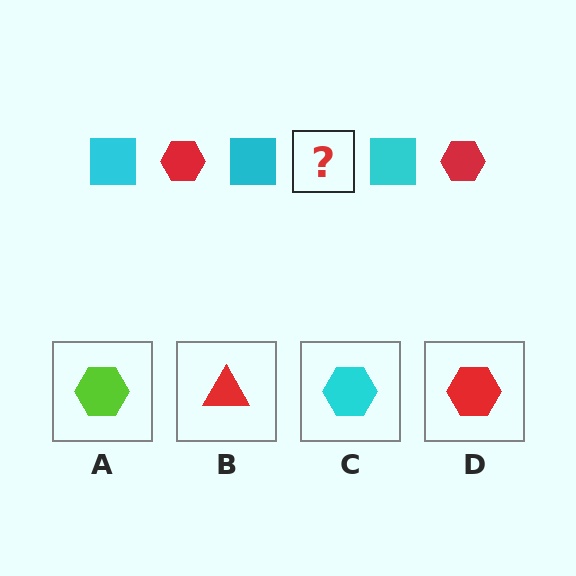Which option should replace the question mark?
Option D.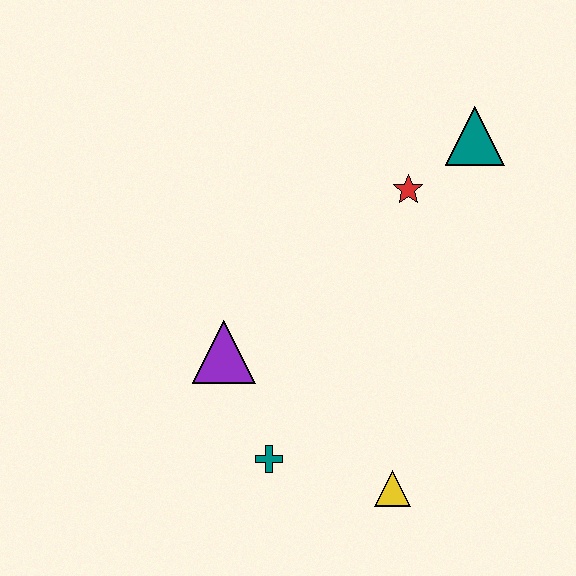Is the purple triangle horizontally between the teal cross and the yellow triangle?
No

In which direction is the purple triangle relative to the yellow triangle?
The purple triangle is to the left of the yellow triangle.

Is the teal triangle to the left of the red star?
No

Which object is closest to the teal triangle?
The red star is closest to the teal triangle.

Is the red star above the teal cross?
Yes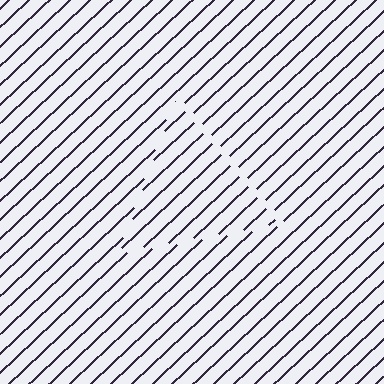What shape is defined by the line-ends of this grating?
An illusory triangle. The interior of the shape contains the same grating, shifted by half a period — the contour is defined by the phase discontinuity where line-ends from the inner and outer gratings abut.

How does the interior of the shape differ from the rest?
The interior of the shape contains the same grating, shifted by half a period — the contour is defined by the phase discontinuity where line-ends from the inner and outer gratings abut.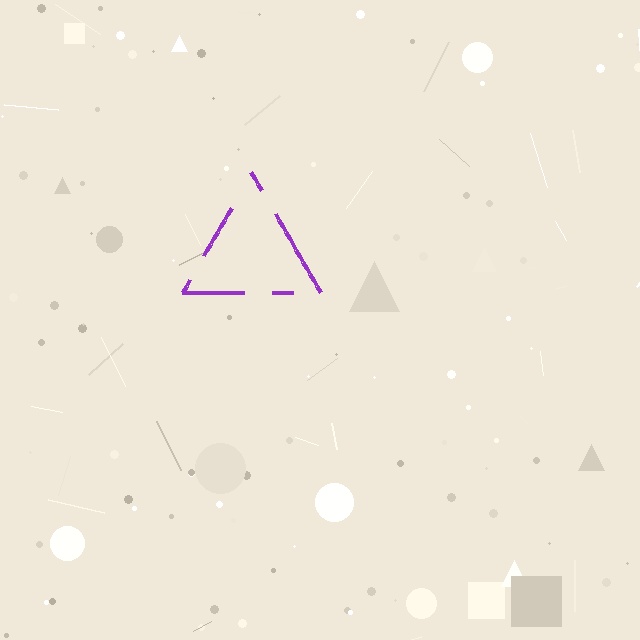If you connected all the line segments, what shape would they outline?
They would outline a triangle.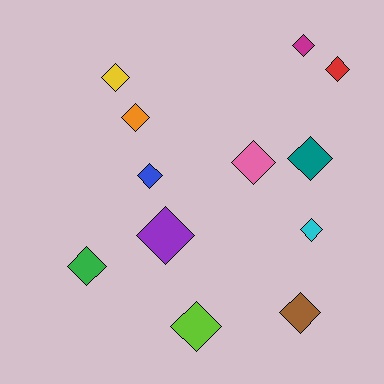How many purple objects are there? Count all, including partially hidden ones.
There is 1 purple object.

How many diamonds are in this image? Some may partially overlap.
There are 12 diamonds.